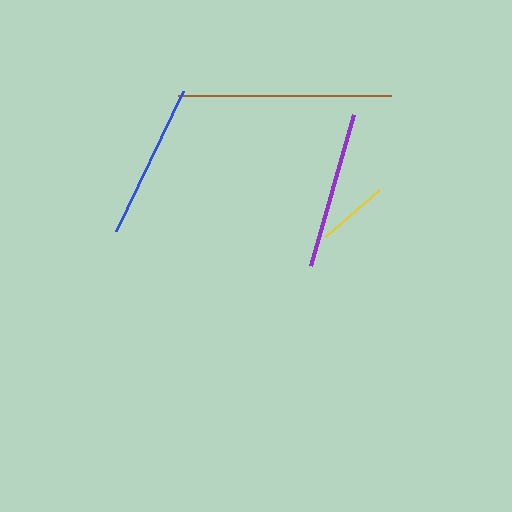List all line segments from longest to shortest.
From longest to shortest: brown, purple, blue, yellow.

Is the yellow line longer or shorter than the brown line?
The brown line is longer than the yellow line.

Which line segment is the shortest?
The yellow line is the shortest at approximately 72 pixels.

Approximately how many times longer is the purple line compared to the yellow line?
The purple line is approximately 2.2 times the length of the yellow line.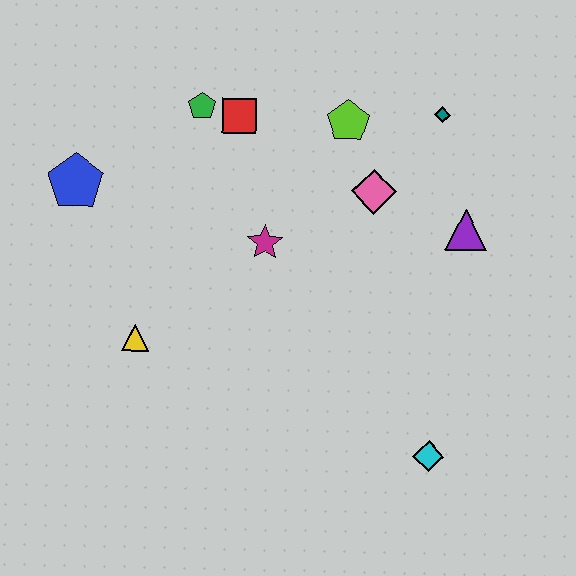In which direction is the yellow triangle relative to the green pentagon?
The yellow triangle is below the green pentagon.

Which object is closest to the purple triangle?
The pink diamond is closest to the purple triangle.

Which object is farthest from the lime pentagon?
The cyan diamond is farthest from the lime pentagon.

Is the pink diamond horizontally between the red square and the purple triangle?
Yes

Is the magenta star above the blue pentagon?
No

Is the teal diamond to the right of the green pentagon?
Yes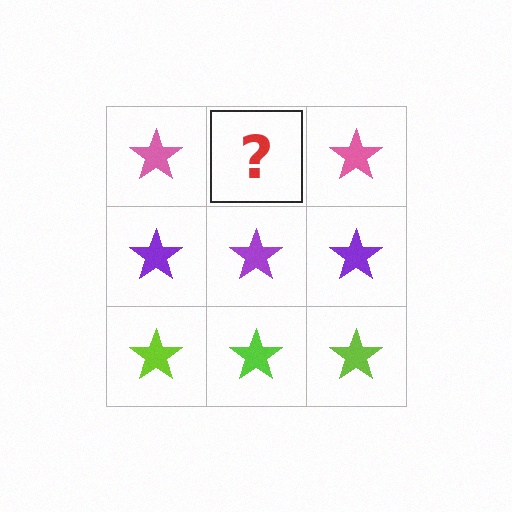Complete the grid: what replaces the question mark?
The question mark should be replaced with a pink star.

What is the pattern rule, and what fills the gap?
The rule is that each row has a consistent color. The gap should be filled with a pink star.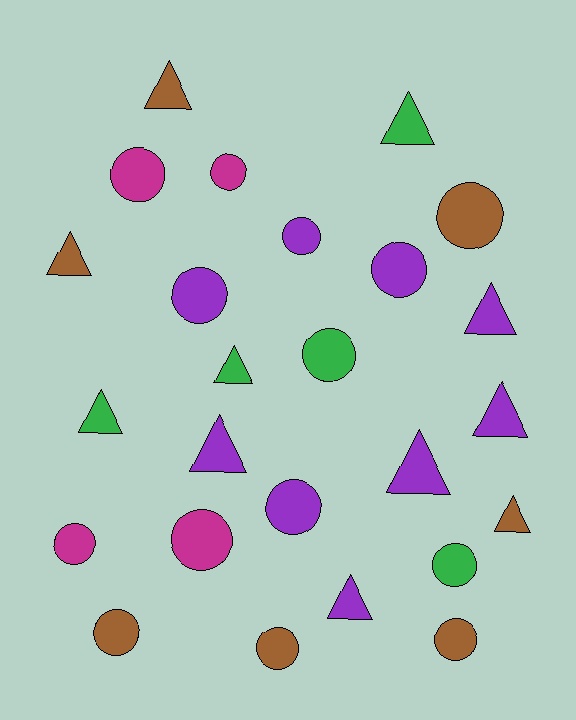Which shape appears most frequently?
Circle, with 14 objects.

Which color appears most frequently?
Purple, with 9 objects.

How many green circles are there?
There are 2 green circles.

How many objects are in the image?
There are 25 objects.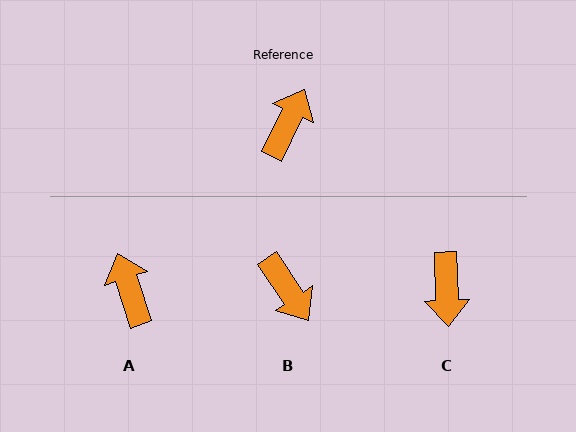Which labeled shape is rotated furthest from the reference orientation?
C, about 152 degrees away.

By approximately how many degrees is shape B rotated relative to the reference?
Approximately 120 degrees clockwise.